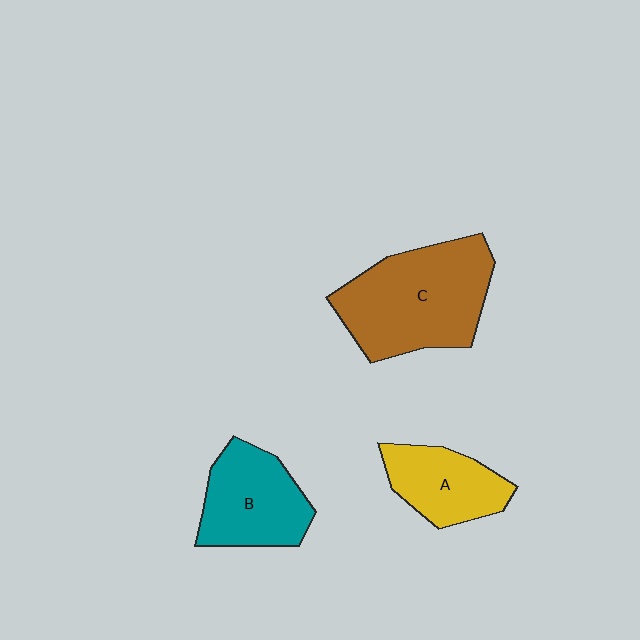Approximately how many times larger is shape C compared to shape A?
Approximately 1.9 times.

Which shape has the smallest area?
Shape A (yellow).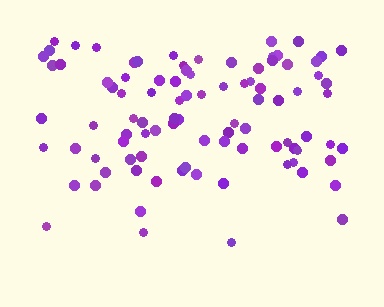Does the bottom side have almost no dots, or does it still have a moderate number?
Still a moderate number, just noticeably fewer than the top.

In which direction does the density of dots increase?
From bottom to top, with the top side densest.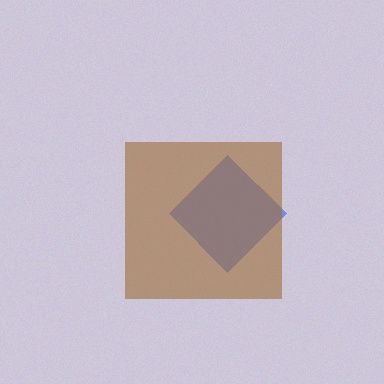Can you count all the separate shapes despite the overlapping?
Yes, there are 2 separate shapes.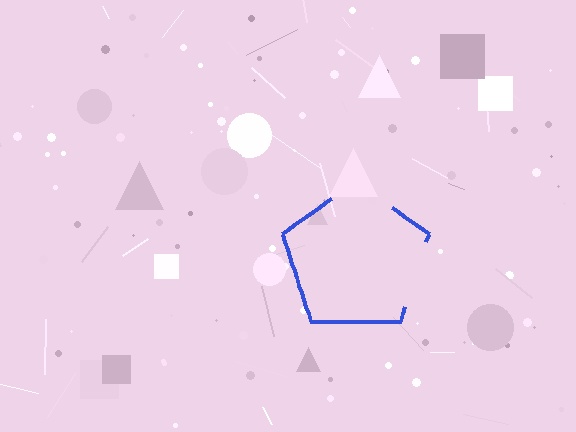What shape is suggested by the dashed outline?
The dashed outline suggests a pentagon.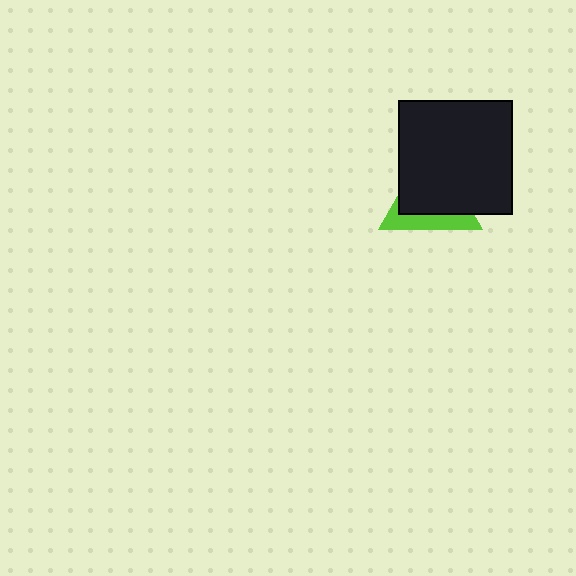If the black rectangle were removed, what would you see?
You would see the complete lime triangle.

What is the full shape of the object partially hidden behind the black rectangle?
The partially hidden object is a lime triangle.